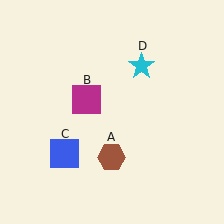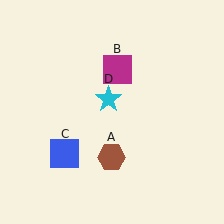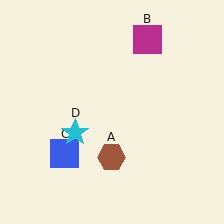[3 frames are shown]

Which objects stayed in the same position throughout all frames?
Brown hexagon (object A) and blue square (object C) remained stationary.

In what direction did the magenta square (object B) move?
The magenta square (object B) moved up and to the right.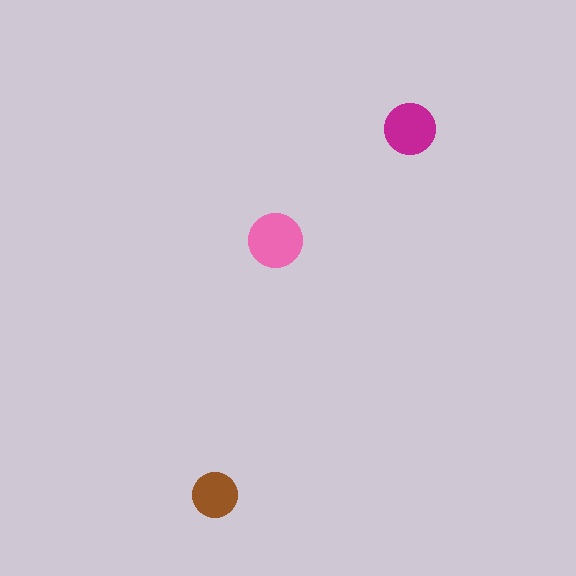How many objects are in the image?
There are 3 objects in the image.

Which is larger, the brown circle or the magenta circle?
The magenta one.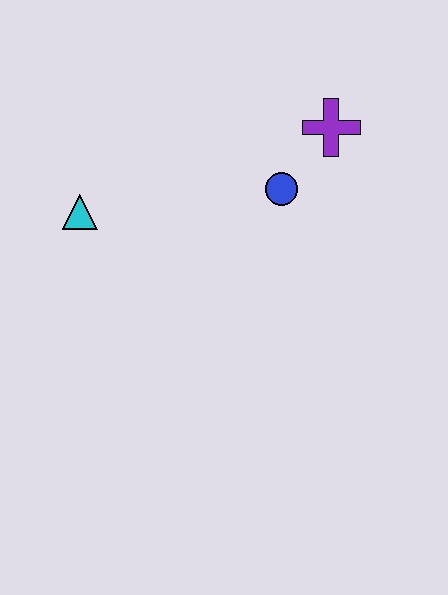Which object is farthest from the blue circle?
The cyan triangle is farthest from the blue circle.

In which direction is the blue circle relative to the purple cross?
The blue circle is below the purple cross.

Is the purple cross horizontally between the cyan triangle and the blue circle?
No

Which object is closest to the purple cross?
The blue circle is closest to the purple cross.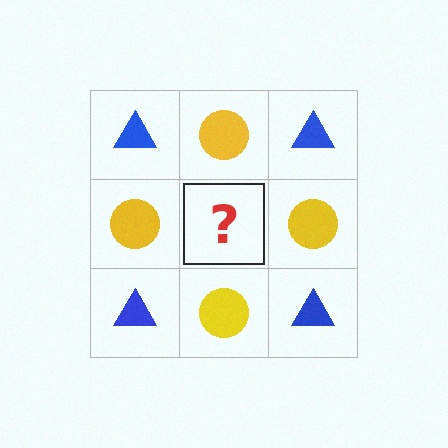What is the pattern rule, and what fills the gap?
The rule is that it alternates blue triangle and yellow circle in a checkerboard pattern. The gap should be filled with a blue triangle.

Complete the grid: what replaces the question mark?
The question mark should be replaced with a blue triangle.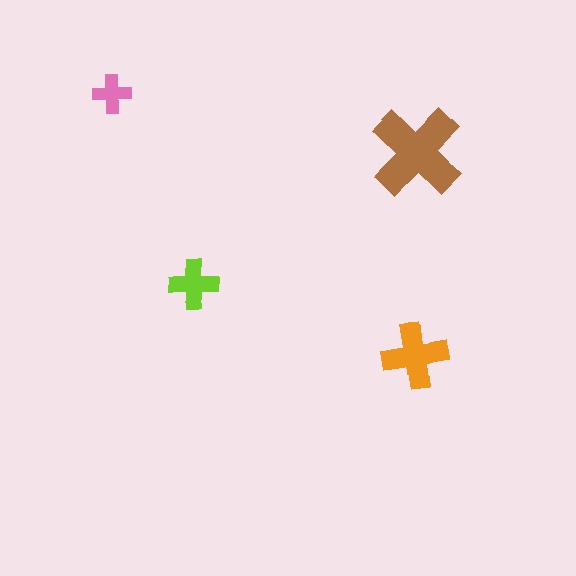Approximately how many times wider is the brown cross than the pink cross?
About 2.5 times wider.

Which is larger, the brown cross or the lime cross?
The brown one.